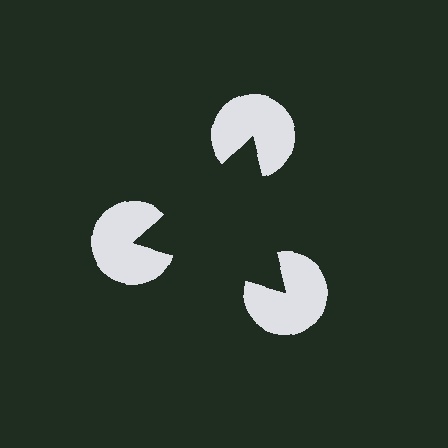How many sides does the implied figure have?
3 sides.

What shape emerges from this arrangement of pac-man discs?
An illusory triangle — its edges are inferred from the aligned wedge cuts in the pac-man discs, not physically drawn.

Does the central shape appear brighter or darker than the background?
It typically appears slightly darker than the background, even though no actual brightness change is drawn.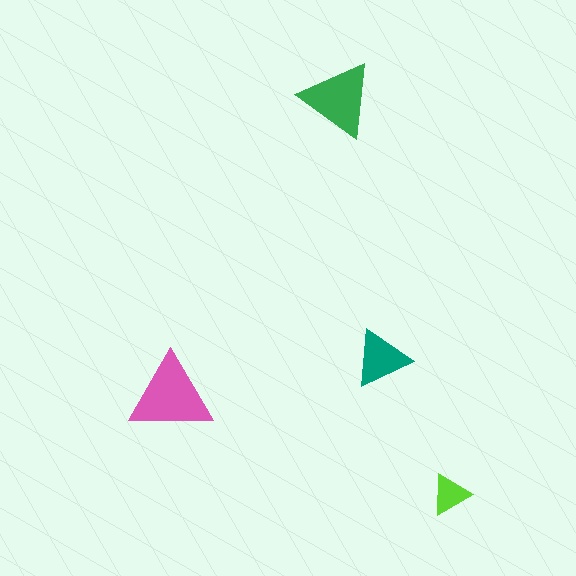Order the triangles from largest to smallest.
the pink one, the green one, the teal one, the lime one.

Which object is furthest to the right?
The lime triangle is rightmost.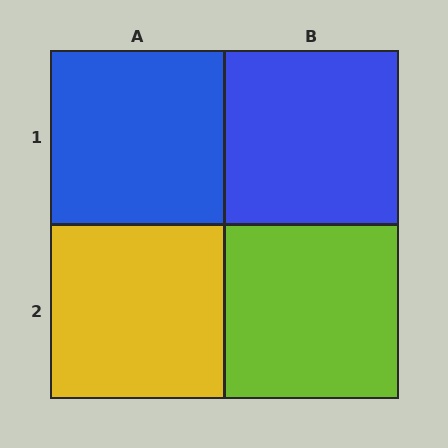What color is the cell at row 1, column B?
Blue.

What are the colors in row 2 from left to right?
Yellow, lime.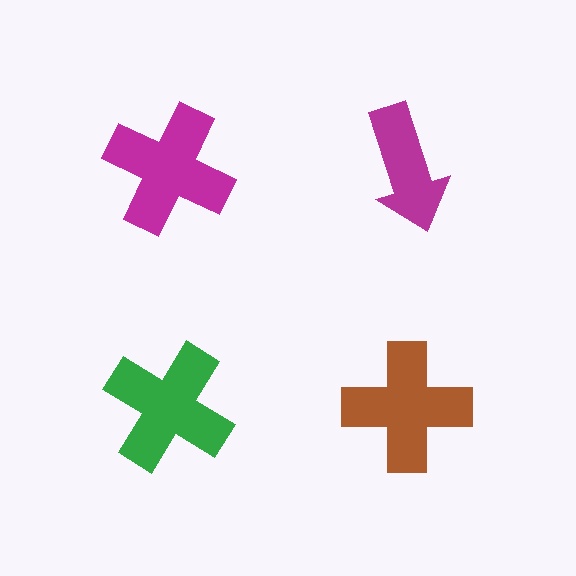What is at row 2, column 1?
A green cross.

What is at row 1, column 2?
A magenta arrow.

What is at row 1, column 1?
A magenta cross.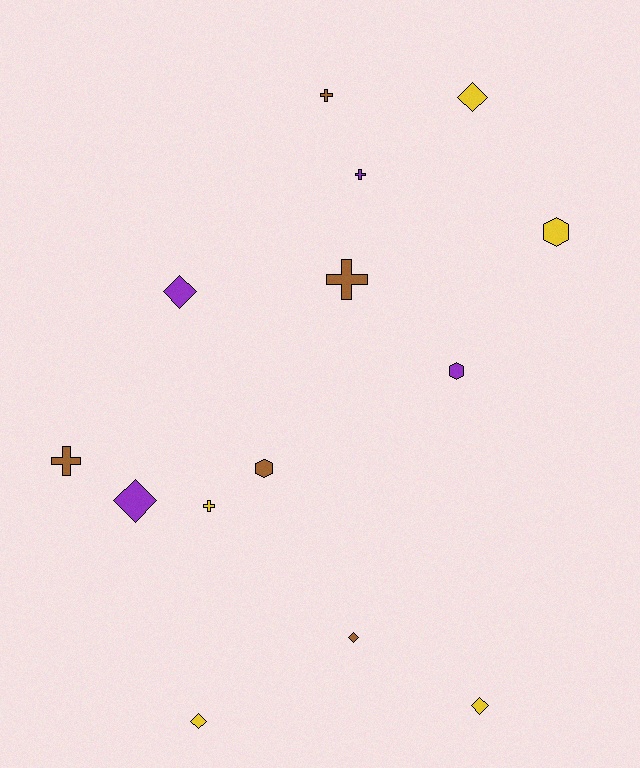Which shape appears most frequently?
Diamond, with 6 objects.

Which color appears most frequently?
Yellow, with 5 objects.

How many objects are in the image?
There are 14 objects.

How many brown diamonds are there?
There is 1 brown diamond.